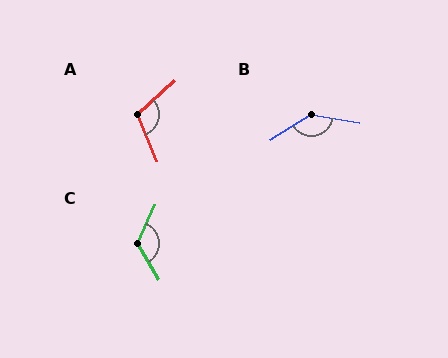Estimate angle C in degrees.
Approximately 125 degrees.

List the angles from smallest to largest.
A (109°), C (125°), B (138°).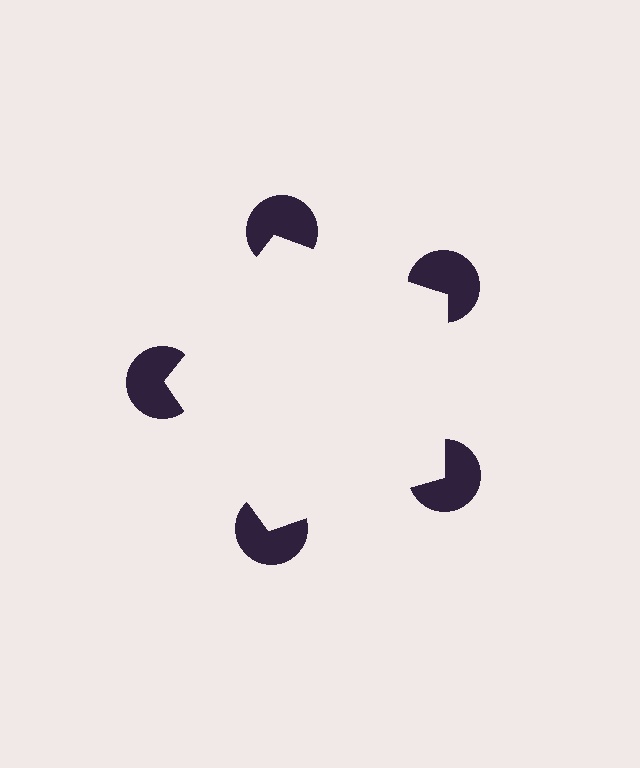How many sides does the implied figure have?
5 sides.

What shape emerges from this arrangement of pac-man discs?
An illusory pentagon — its edges are inferred from the aligned wedge cuts in the pac-man discs, not physically drawn.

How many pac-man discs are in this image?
There are 5 — one at each vertex of the illusory pentagon.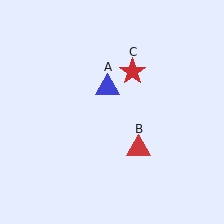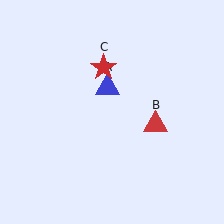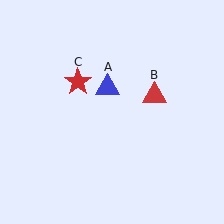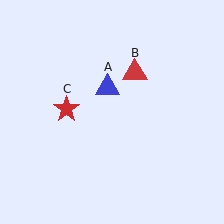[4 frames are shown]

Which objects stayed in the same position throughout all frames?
Blue triangle (object A) remained stationary.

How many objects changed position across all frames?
2 objects changed position: red triangle (object B), red star (object C).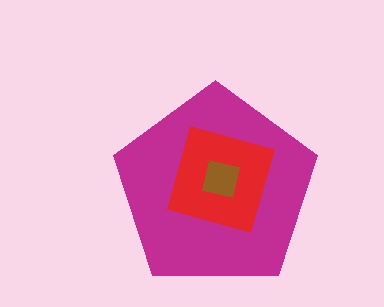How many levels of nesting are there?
3.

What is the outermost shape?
The magenta pentagon.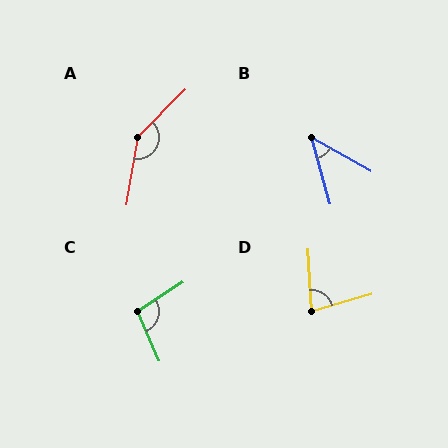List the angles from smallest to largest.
B (45°), D (78°), C (99°), A (145°).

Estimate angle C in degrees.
Approximately 99 degrees.